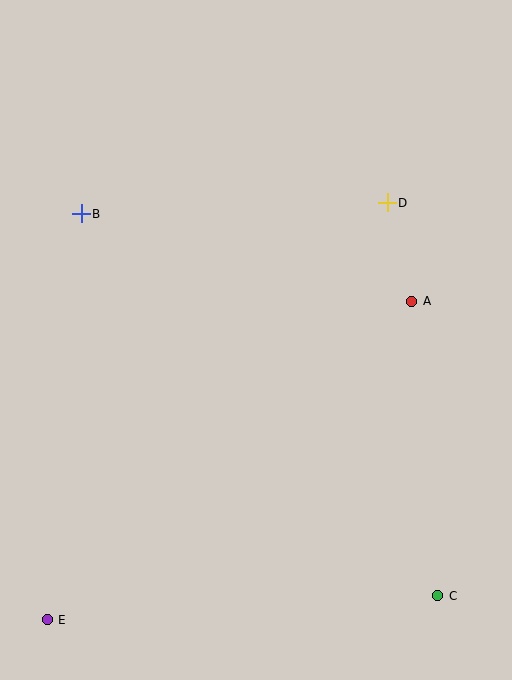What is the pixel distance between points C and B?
The distance between C and B is 522 pixels.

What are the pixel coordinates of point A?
Point A is at (412, 301).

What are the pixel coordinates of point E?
Point E is at (47, 620).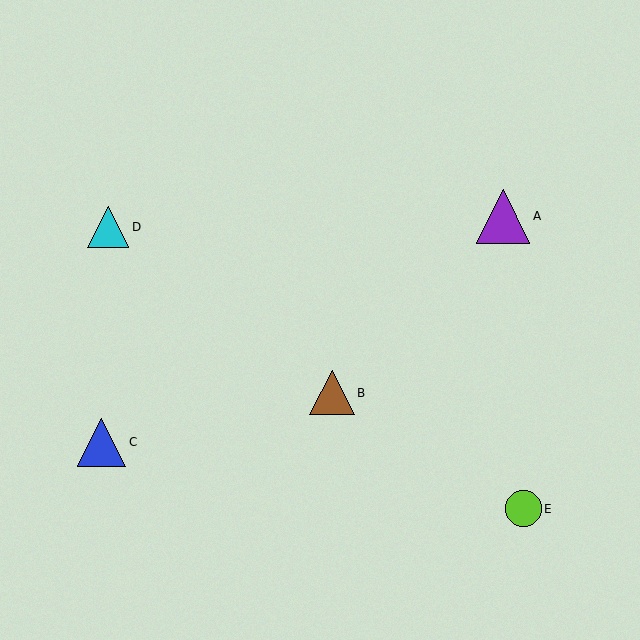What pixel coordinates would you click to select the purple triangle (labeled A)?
Click at (503, 217) to select the purple triangle A.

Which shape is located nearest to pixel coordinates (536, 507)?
The lime circle (labeled E) at (523, 509) is nearest to that location.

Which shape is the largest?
The purple triangle (labeled A) is the largest.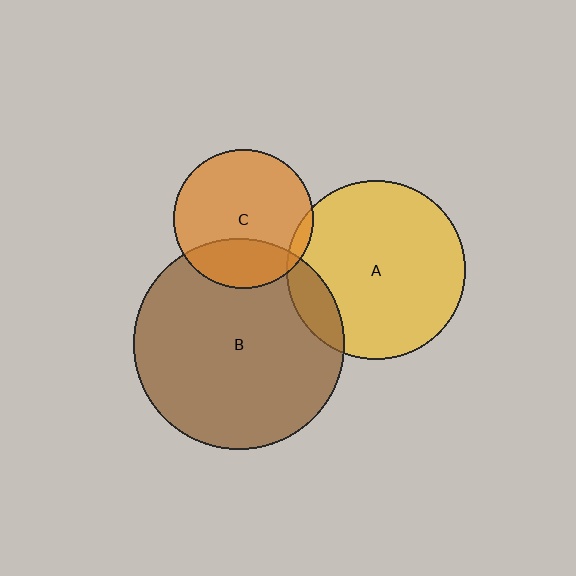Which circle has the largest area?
Circle B (brown).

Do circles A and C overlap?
Yes.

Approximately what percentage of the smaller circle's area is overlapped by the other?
Approximately 5%.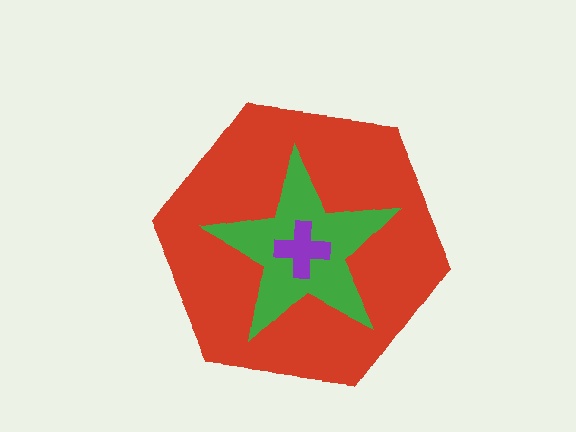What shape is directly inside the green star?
The purple cross.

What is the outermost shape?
The red hexagon.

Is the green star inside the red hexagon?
Yes.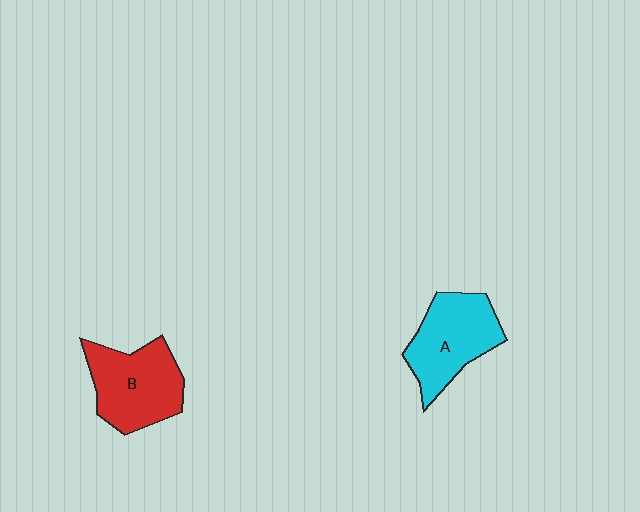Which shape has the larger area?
Shape B (red).